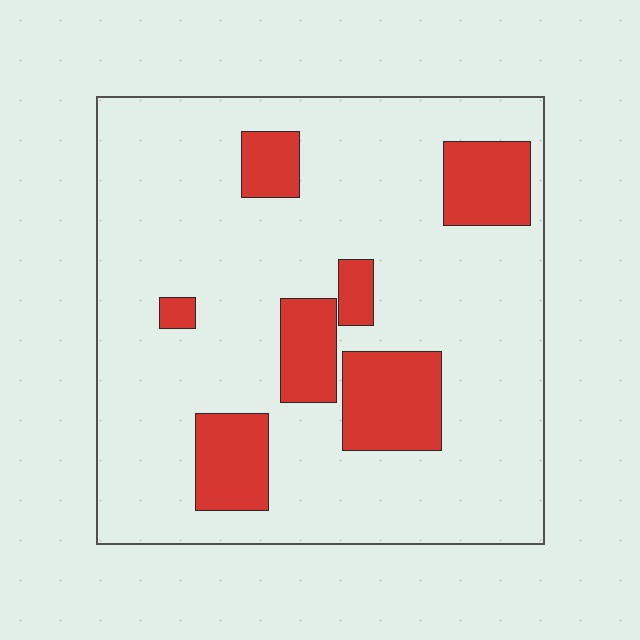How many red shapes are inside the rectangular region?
7.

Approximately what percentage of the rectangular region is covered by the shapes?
Approximately 20%.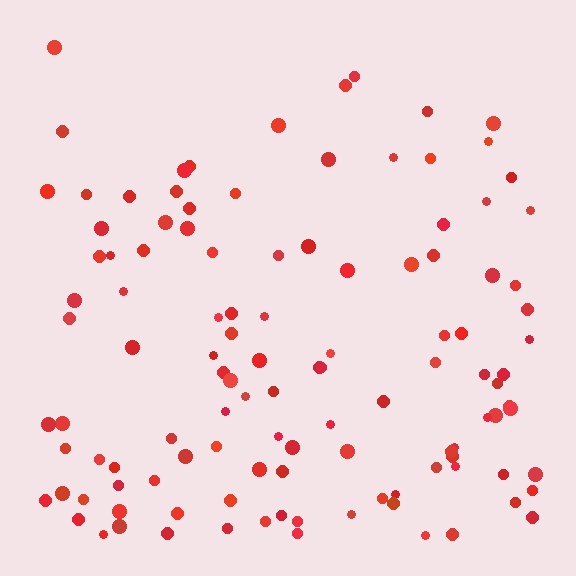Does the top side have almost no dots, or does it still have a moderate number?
Still a moderate number, just noticeably fewer than the bottom.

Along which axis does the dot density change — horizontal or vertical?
Vertical.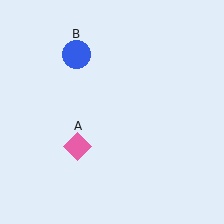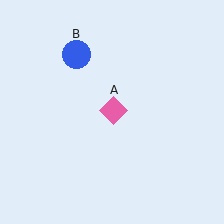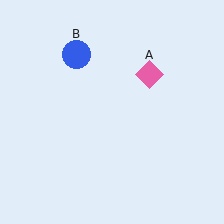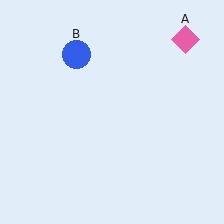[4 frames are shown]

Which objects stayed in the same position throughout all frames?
Blue circle (object B) remained stationary.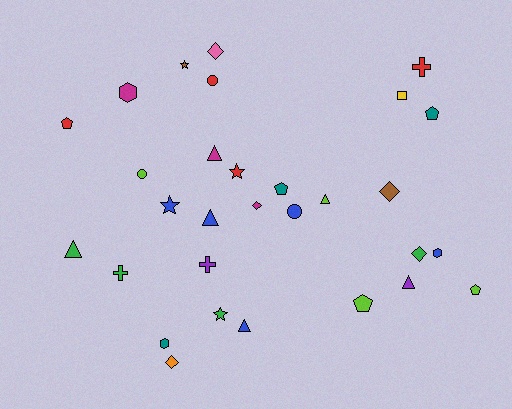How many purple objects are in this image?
There are 2 purple objects.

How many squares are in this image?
There is 1 square.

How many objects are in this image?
There are 30 objects.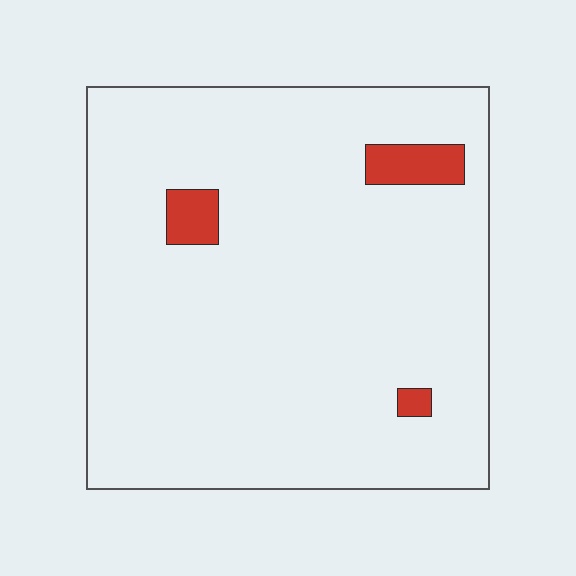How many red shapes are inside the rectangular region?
3.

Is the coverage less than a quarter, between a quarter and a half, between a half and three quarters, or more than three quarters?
Less than a quarter.